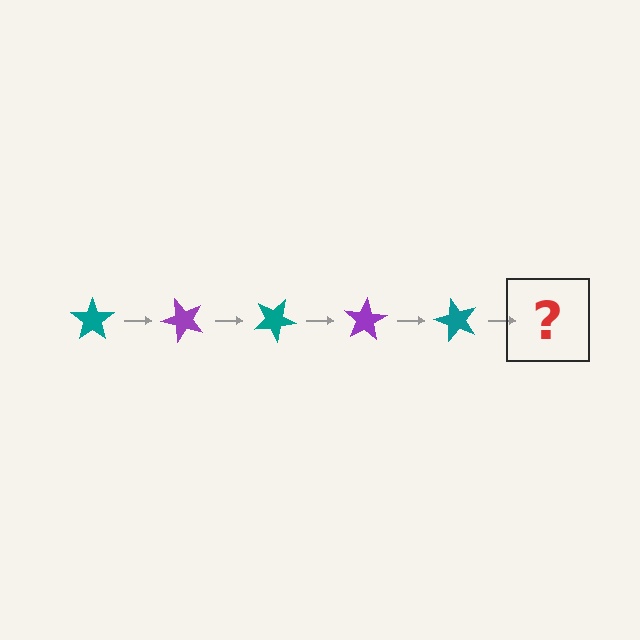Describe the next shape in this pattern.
It should be a purple star, rotated 250 degrees from the start.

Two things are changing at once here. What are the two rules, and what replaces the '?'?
The two rules are that it rotates 50 degrees each step and the color cycles through teal and purple. The '?' should be a purple star, rotated 250 degrees from the start.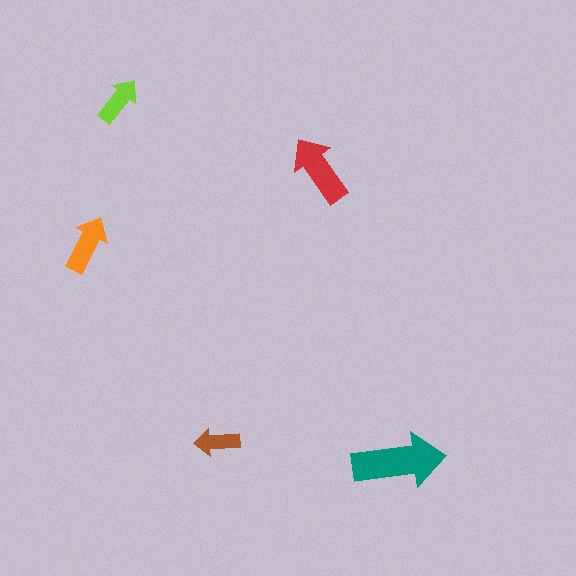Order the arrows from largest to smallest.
the teal one, the red one, the orange one, the lime one, the brown one.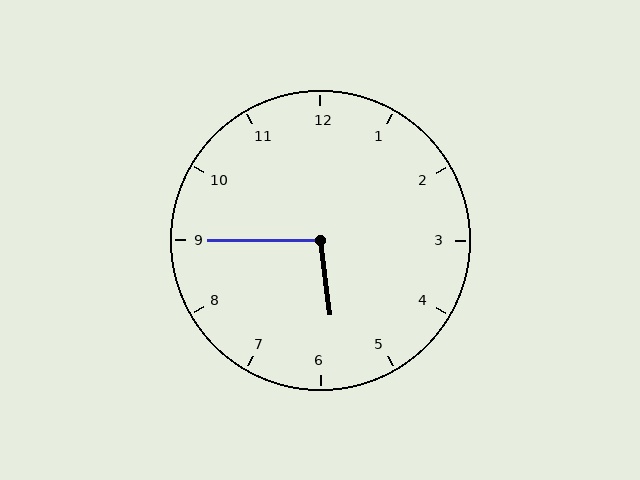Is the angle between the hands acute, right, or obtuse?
It is obtuse.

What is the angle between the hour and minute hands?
Approximately 98 degrees.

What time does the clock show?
5:45.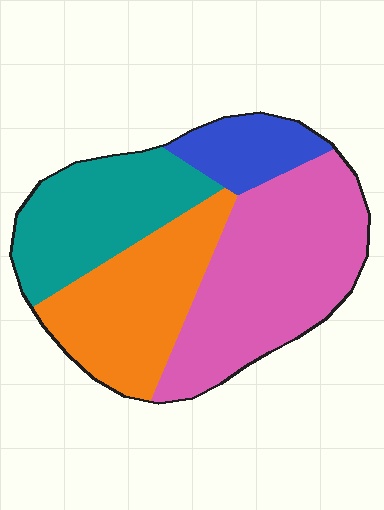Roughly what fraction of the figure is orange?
Orange takes up about one quarter (1/4) of the figure.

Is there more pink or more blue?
Pink.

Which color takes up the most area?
Pink, at roughly 40%.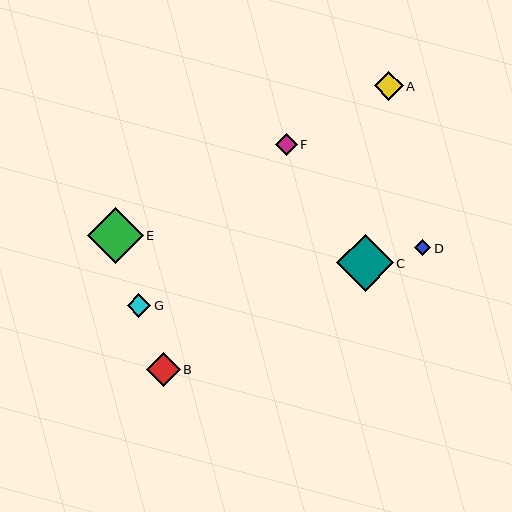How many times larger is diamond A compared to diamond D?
Diamond A is approximately 1.8 times the size of diamond D.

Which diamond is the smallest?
Diamond D is the smallest with a size of approximately 16 pixels.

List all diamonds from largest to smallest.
From largest to smallest: C, E, B, A, G, F, D.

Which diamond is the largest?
Diamond C is the largest with a size of approximately 57 pixels.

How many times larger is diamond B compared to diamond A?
Diamond B is approximately 1.2 times the size of diamond A.